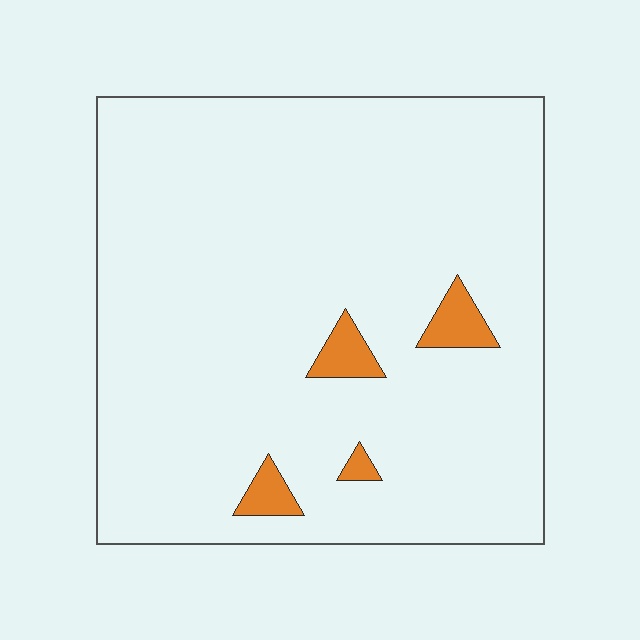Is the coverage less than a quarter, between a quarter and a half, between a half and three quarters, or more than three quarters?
Less than a quarter.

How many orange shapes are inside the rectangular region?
4.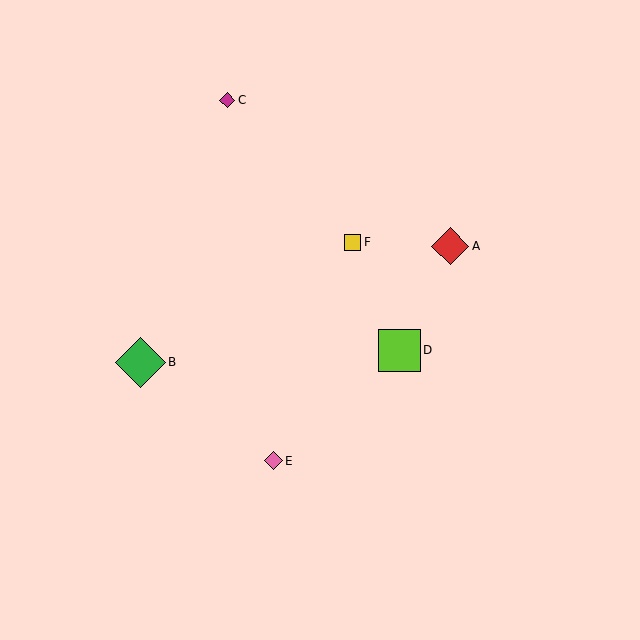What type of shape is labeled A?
Shape A is a red diamond.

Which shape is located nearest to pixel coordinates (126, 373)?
The green diamond (labeled B) at (140, 362) is nearest to that location.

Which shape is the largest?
The green diamond (labeled B) is the largest.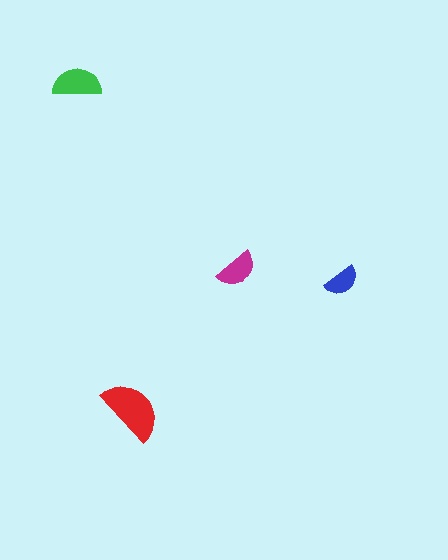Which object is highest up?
The green semicircle is topmost.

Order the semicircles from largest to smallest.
the red one, the green one, the magenta one, the blue one.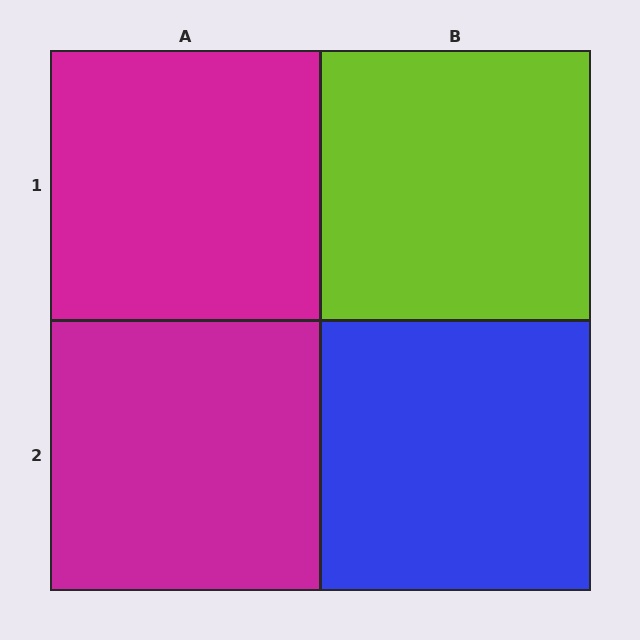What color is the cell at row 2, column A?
Magenta.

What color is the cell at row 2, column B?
Blue.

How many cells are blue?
1 cell is blue.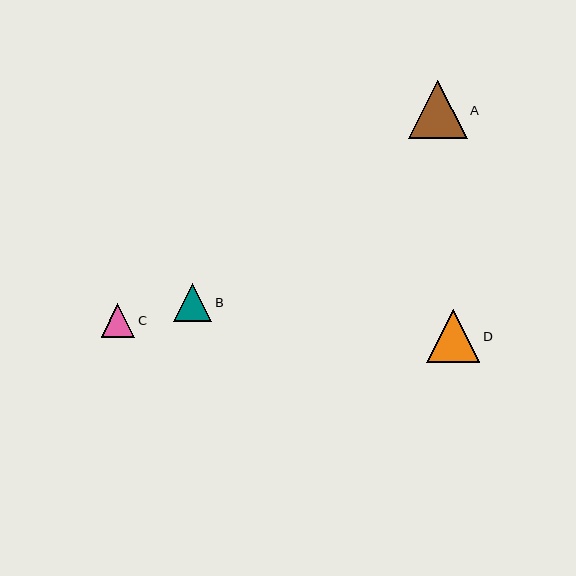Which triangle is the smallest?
Triangle C is the smallest with a size of approximately 34 pixels.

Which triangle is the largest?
Triangle A is the largest with a size of approximately 59 pixels.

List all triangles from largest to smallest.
From largest to smallest: A, D, B, C.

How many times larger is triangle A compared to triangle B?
Triangle A is approximately 1.5 times the size of triangle B.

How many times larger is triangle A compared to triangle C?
Triangle A is approximately 1.7 times the size of triangle C.